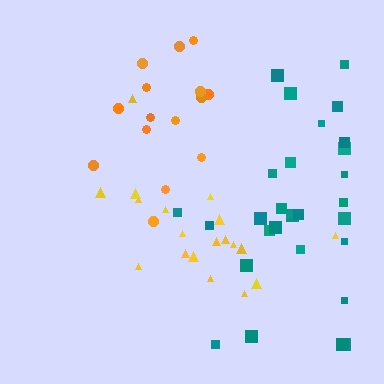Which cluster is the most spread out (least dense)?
Orange.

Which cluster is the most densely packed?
Yellow.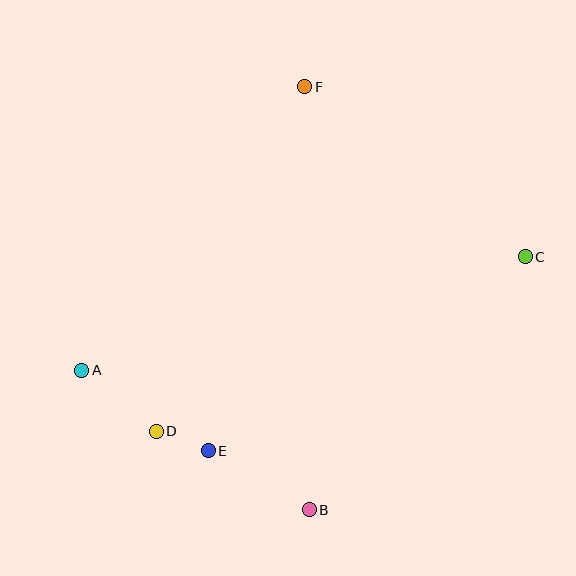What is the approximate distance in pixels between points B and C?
The distance between B and C is approximately 332 pixels.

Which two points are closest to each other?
Points D and E are closest to each other.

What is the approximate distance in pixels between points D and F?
The distance between D and F is approximately 375 pixels.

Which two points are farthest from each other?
Points A and C are farthest from each other.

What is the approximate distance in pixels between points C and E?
The distance between C and E is approximately 371 pixels.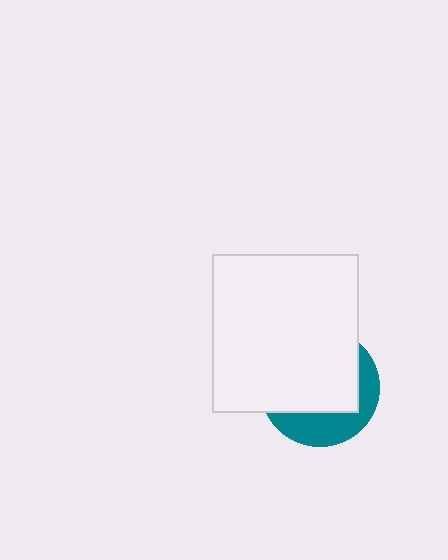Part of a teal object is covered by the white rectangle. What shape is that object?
It is a circle.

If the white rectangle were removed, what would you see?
You would see the complete teal circle.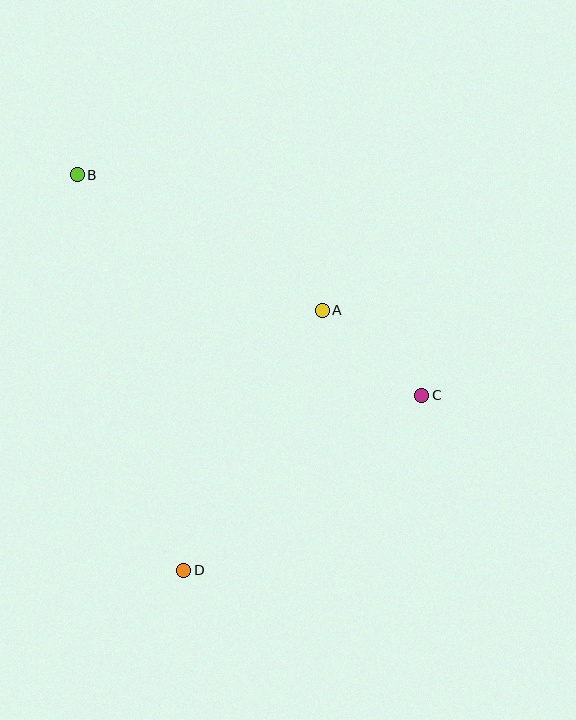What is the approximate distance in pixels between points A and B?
The distance between A and B is approximately 280 pixels.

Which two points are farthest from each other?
Points B and D are farthest from each other.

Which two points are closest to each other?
Points A and C are closest to each other.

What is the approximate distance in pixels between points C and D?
The distance between C and D is approximately 295 pixels.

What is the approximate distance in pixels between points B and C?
The distance between B and C is approximately 409 pixels.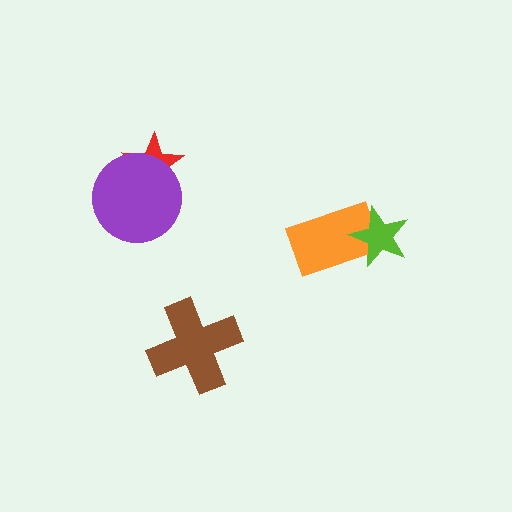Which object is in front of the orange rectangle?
The lime star is in front of the orange rectangle.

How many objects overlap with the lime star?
1 object overlaps with the lime star.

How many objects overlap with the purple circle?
1 object overlaps with the purple circle.